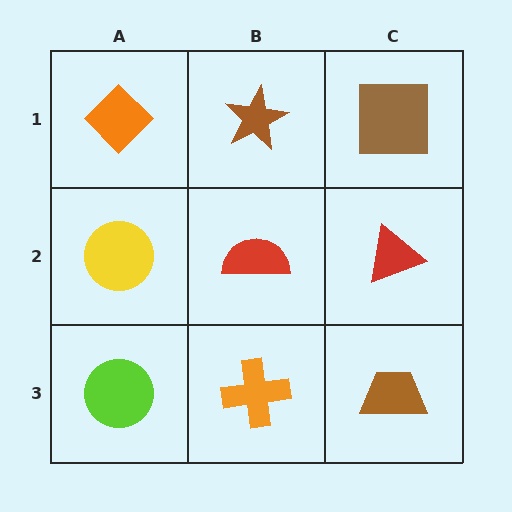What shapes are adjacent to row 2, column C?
A brown square (row 1, column C), a brown trapezoid (row 3, column C), a red semicircle (row 2, column B).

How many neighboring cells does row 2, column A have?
3.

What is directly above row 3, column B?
A red semicircle.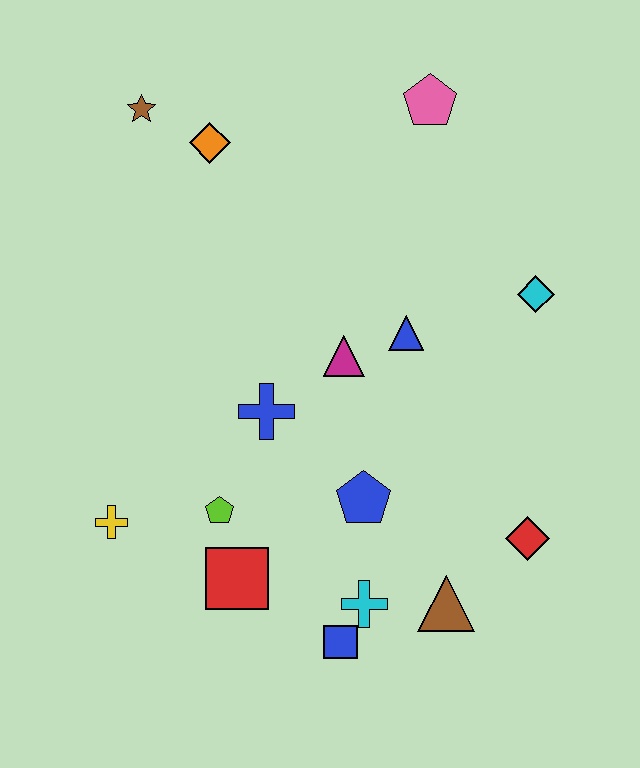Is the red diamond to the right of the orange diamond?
Yes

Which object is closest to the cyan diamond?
The blue triangle is closest to the cyan diamond.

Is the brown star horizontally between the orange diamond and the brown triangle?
No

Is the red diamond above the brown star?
No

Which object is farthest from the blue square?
The brown star is farthest from the blue square.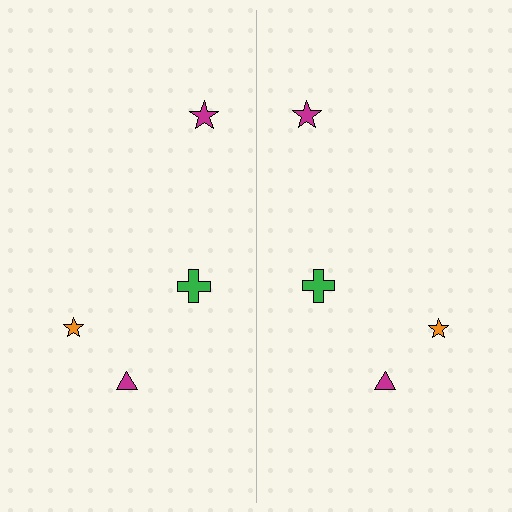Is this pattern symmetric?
Yes, this pattern has bilateral (reflection) symmetry.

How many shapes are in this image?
There are 8 shapes in this image.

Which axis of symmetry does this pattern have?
The pattern has a vertical axis of symmetry running through the center of the image.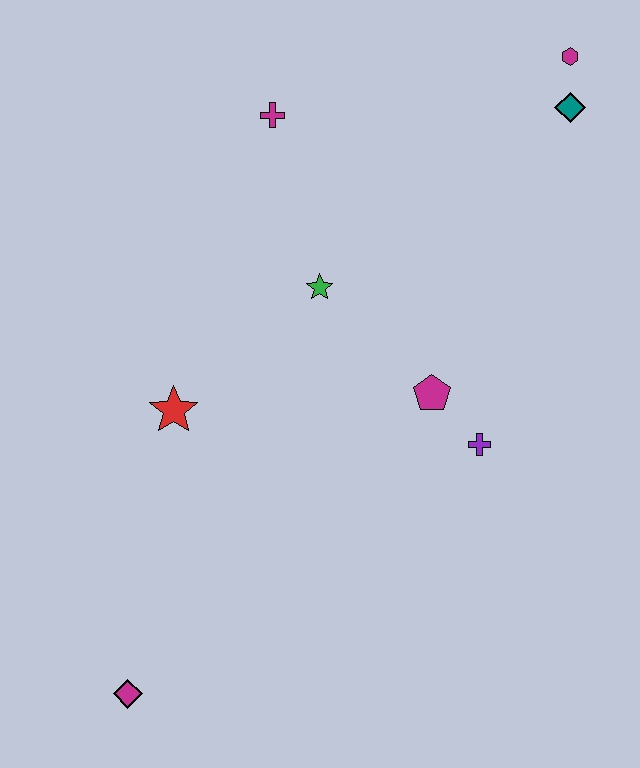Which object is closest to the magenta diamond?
The red star is closest to the magenta diamond.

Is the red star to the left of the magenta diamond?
No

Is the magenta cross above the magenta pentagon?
Yes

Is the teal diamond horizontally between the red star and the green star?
No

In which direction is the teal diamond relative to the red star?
The teal diamond is to the right of the red star.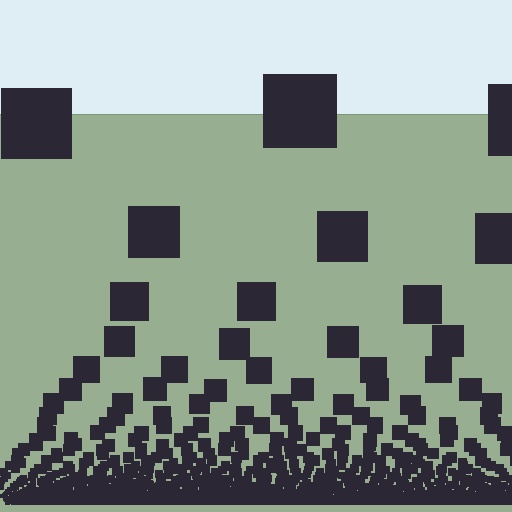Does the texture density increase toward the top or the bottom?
Density increases toward the bottom.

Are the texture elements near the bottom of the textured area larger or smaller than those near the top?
Smaller. The gradient is inverted — elements near the bottom are smaller and denser.